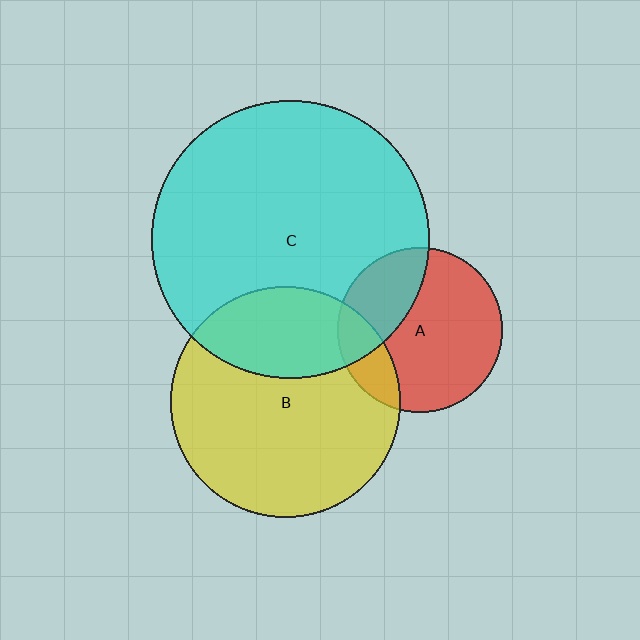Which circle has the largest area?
Circle C (cyan).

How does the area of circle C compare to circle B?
Approximately 1.5 times.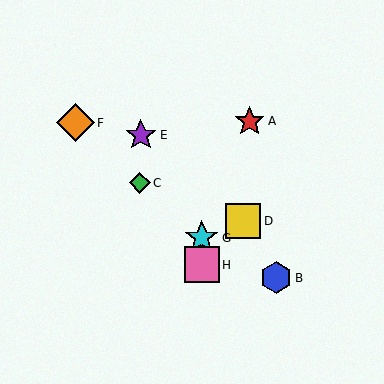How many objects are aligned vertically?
2 objects (G, H) are aligned vertically.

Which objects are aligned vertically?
Objects G, H are aligned vertically.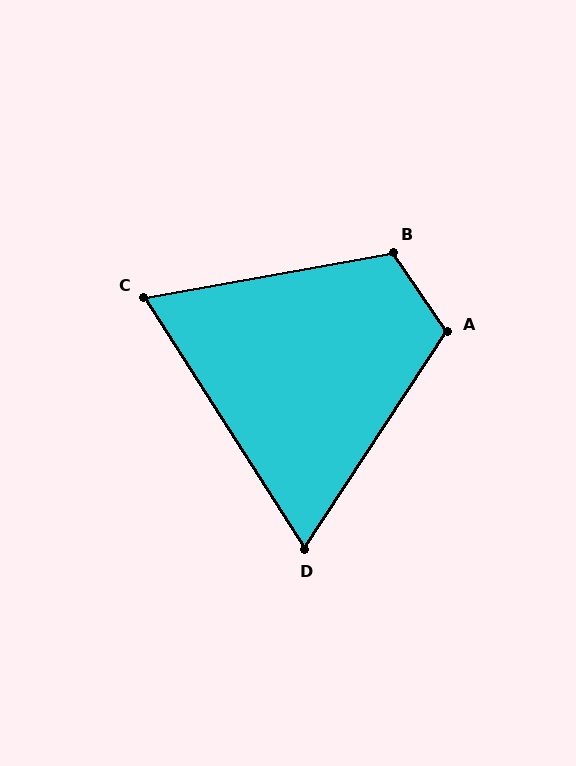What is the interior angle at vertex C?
Approximately 68 degrees (acute).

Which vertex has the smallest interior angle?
D, at approximately 66 degrees.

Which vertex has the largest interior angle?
B, at approximately 114 degrees.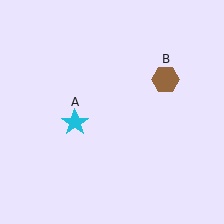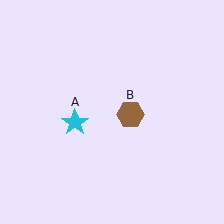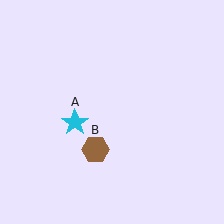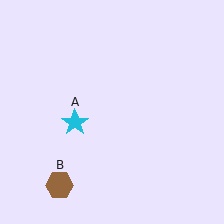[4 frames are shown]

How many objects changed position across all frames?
1 object changed position: brown hexagon (object B).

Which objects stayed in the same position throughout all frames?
Cyan star (object A) remained stationary.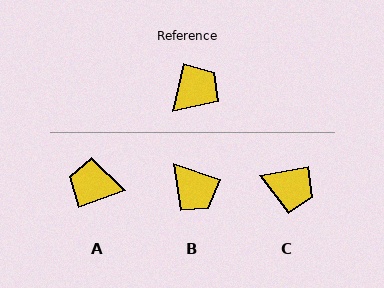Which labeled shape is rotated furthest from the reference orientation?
A, about 123 degrees away.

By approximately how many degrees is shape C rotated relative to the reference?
Approximately 66 degrees clockwise.